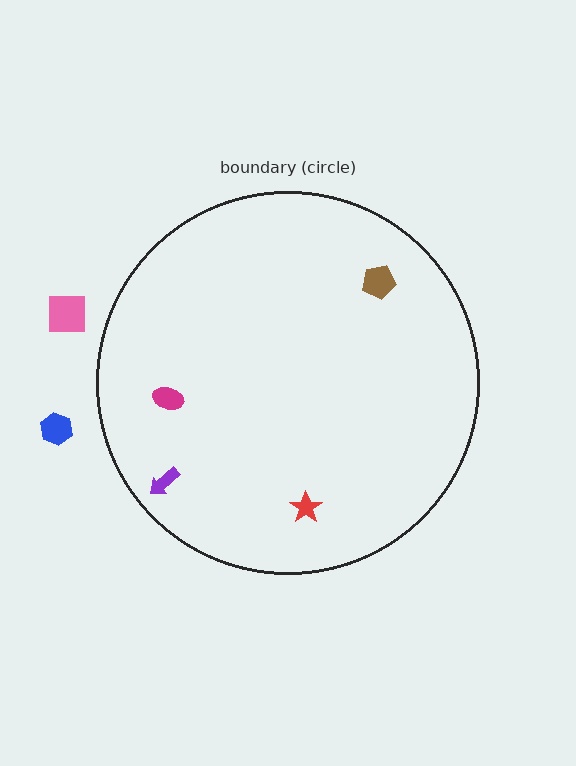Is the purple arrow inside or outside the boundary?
Inside.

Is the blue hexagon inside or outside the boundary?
Outside.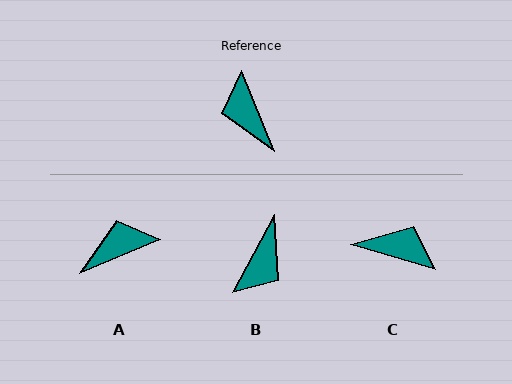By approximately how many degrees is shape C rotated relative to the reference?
Approximately 129 degrees clockwise.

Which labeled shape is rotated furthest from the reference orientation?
B, about 129 degrees away.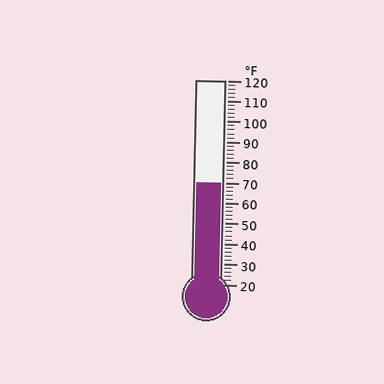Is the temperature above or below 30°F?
The temperature is above 30°F.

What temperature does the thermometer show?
The thermometer shows approximately 70°F.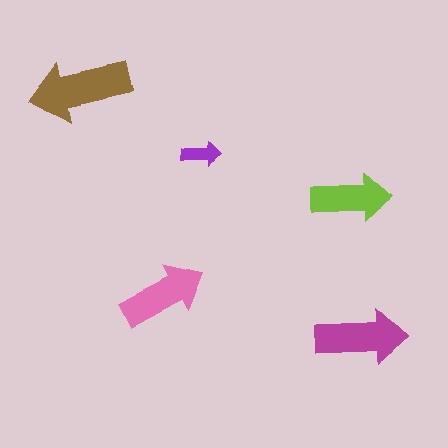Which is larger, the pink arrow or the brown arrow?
The brown one.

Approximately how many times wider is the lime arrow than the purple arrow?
About 2 times wider.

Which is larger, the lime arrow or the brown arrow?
The brown one.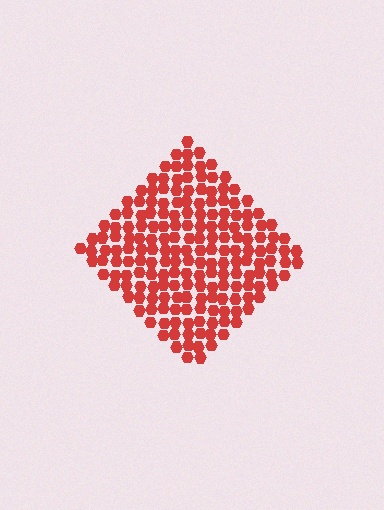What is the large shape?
The large shape is a diamond.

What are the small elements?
The small elements are hexagons.